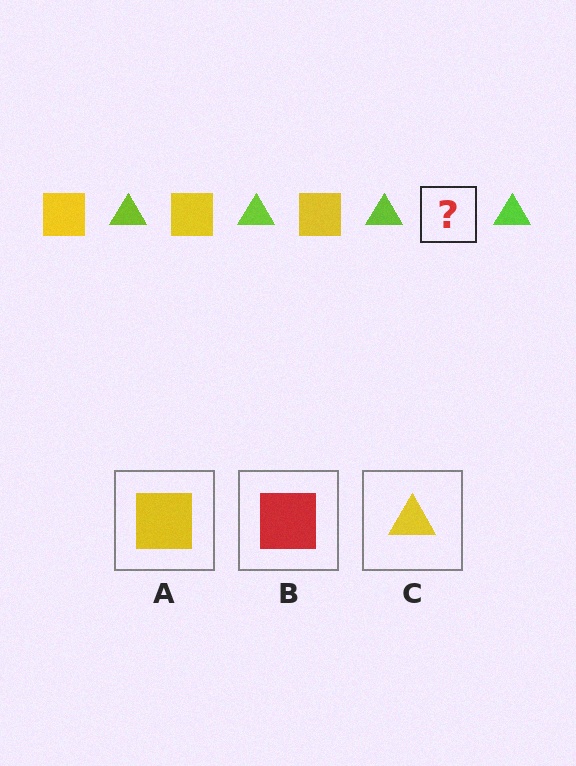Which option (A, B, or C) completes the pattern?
A.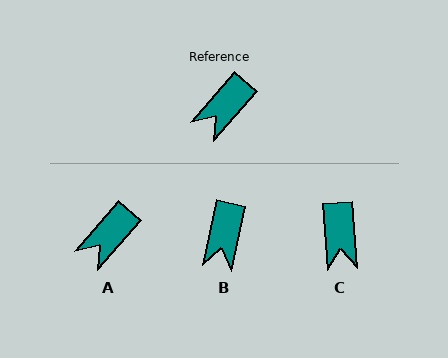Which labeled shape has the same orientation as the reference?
A.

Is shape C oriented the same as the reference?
No, it is off by about 45 degrees.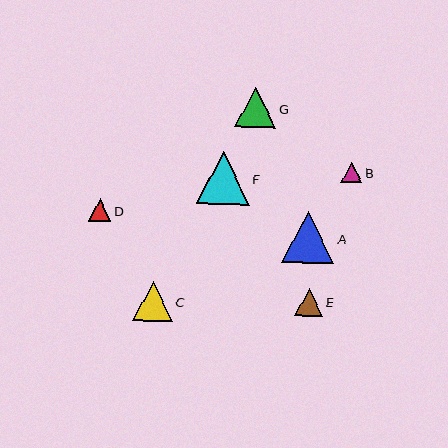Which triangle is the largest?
Triangle F is the largest with a size of approximately 53 pixels.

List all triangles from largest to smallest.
From largest to smallest: F, A, G, C, E, D, B.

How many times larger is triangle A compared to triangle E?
Triangle A is approximately 1.9 times the size of triangle E.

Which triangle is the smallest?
Triangle B is the smallest with a size of approximately 20 pixels.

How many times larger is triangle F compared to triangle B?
Triangle F is approximately 2.7 times the size of triangle B.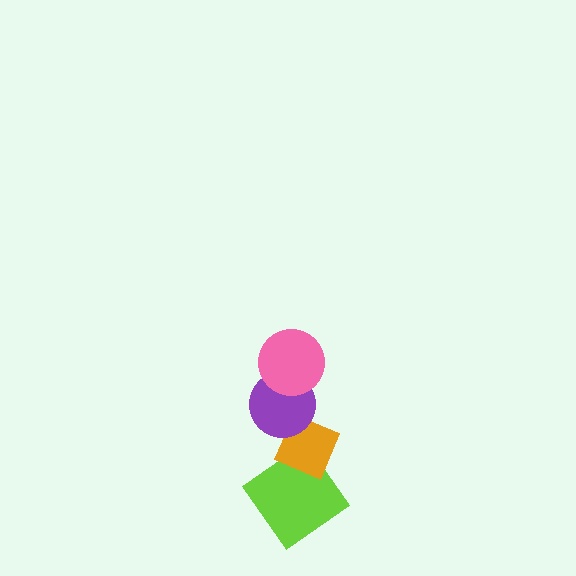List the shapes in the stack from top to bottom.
From top to bottom: the pink circle, the purple circle, the orange diamond, the lime diamond.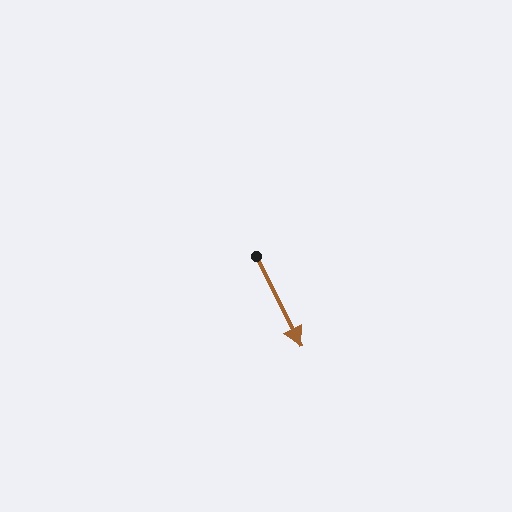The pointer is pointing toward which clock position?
Roughly 5 o'clock.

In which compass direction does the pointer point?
Southeast.